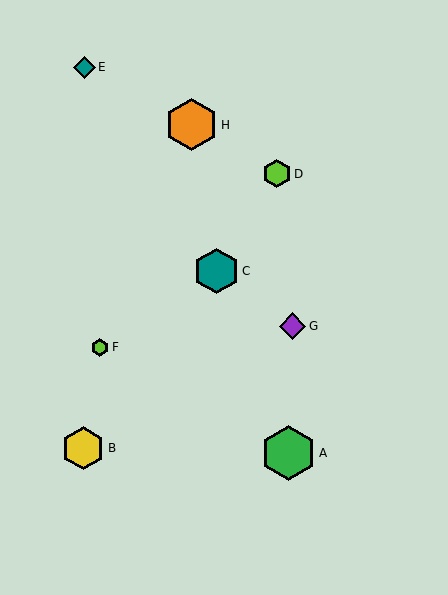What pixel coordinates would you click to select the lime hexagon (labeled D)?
Click at (277, 174) to select the lime hexagon D.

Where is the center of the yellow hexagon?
The center of the yellow hexagon is at (83, 448).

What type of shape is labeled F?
Shape F is a lime hexagon.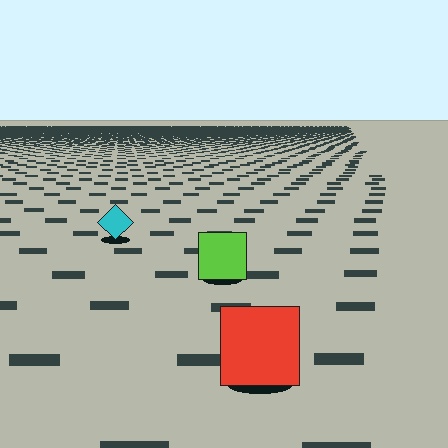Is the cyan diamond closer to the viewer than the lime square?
No. The lime square is closer — you can tell from the texture gradient: the ground texture is coarser near it.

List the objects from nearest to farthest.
From nearest to farthest: the red square, the lime square, the cyan diamond.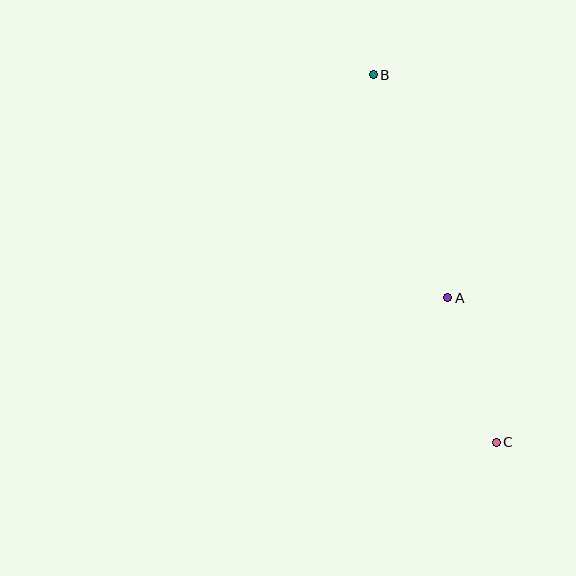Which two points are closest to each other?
Points A and C are closest to each other.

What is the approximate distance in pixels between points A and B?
The distance between A and B is approximately 235 pixels.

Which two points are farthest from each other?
Points B and C are farthest from each other.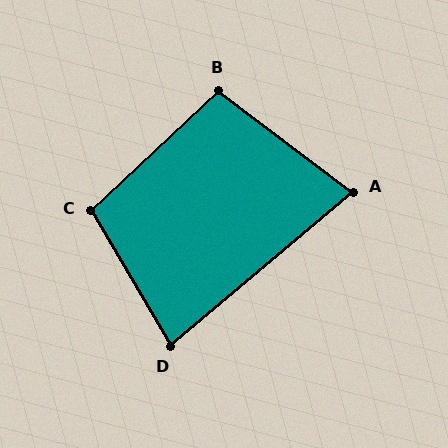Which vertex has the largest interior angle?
C, at approximately 103 degrees.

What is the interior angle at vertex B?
Approximately 100 degrees (obtuse).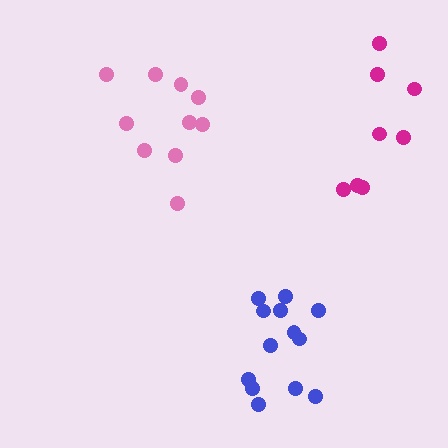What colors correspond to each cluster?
The clusters are colored: magenta, pink, blue.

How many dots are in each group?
Group 1: 8 dots, Group 2: 10 dots, Group 3: 13 dots (31 total).